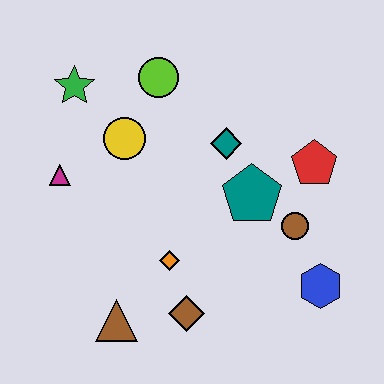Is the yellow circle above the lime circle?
No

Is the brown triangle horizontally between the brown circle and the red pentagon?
No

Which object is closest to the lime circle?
The yellow circle is closest to the lime circle.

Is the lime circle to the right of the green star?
Yes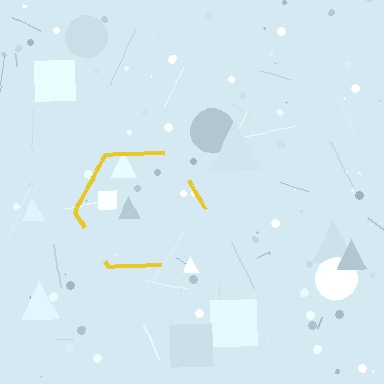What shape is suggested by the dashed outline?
The dashed outline suggests a hexagon.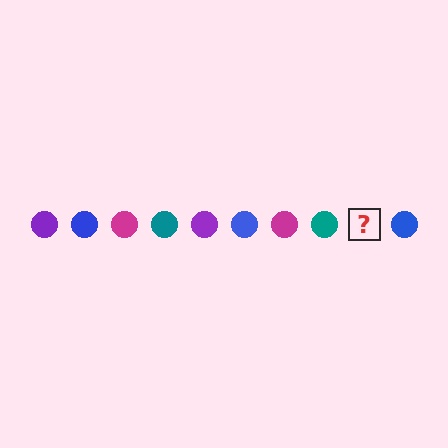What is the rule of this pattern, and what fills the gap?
The rule is that the pattern cycles through purple, blue, magenta, teal circles. The gap should be filled with a purple circle.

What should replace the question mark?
The question mark should be replaced with a purple circle.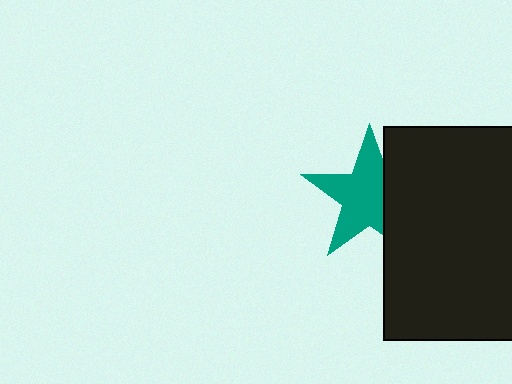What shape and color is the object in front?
The object in front is a black rectangle.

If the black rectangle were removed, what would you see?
You would see the complete teal star.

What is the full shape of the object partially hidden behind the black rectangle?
The partially hidden object is a teal star.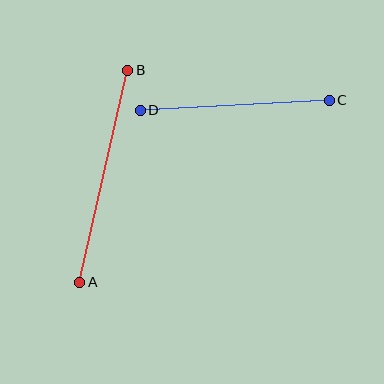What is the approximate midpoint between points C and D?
The midpoint is at approximately (235, 105) pixels.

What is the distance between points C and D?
The distance is approximately 189 pixels.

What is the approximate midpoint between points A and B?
The midpoint is at approximately (104, 176) pixels.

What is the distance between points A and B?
The distance is approximately 218 pixels.